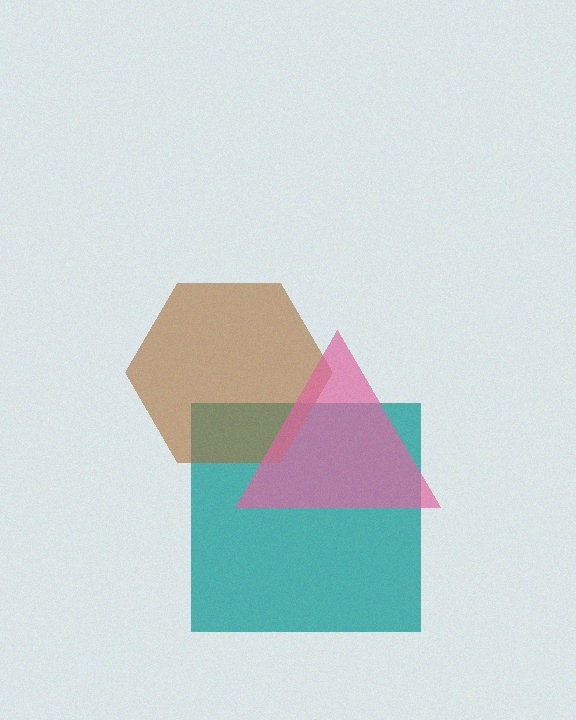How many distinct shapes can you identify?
There are 3 distinct shapes: a teal square, a brown hexagon, a pink triangle.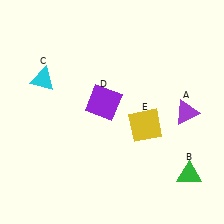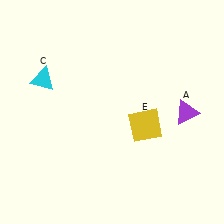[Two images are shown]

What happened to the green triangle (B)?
The green triangle (B) was removed in Image 2. It was in the bottom-right area of Image 1.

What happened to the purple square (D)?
The purple square (D) was removed in Image 2. It was in the top-left area of Image 1.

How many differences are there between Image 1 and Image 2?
There are 2 differences between the two images.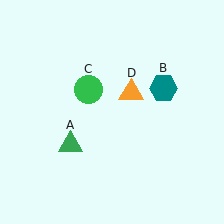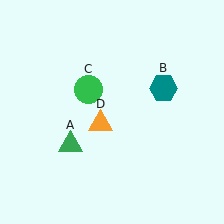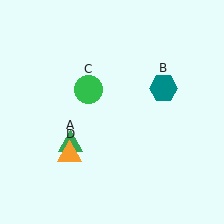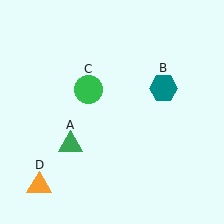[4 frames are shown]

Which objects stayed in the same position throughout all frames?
Green triangle (object A) and teal hexagon (object B) and green circle (object C) remained stationary.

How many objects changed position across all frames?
1 object changed position: orange triangle (object D).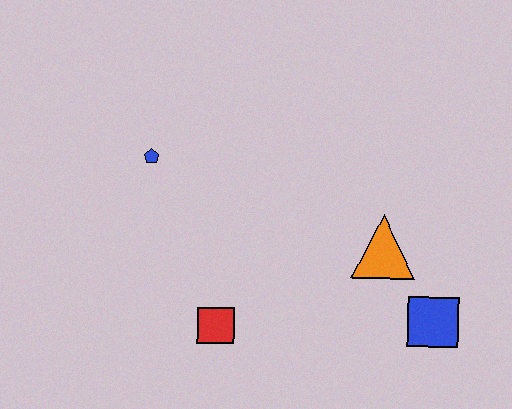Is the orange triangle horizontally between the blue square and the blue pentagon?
Yes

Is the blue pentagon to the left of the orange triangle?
Yes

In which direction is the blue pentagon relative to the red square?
The blue pentagon is above the red square.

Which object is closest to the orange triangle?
The blue square is closest to the orange triangle.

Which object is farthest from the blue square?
The blue pentagon is farthest from the blue square.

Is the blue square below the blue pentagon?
Yes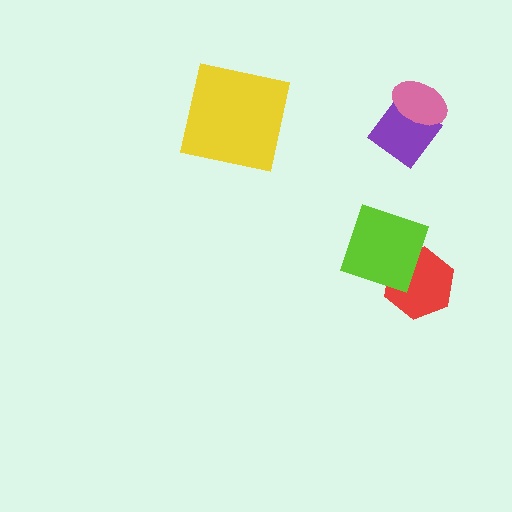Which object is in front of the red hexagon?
The lime diamond is in front of the red hexagon.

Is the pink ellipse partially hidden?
No, no other shape covers it.